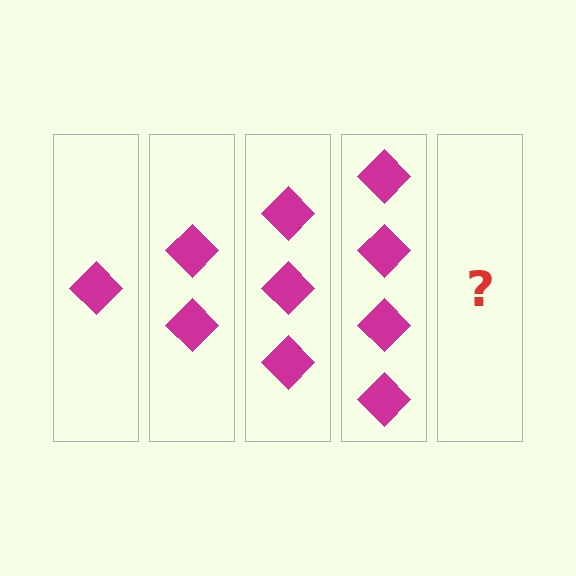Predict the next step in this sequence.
The next step is 5 diamonds.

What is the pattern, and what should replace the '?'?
The pattern is that each step adds one more diamond. The '?' should be 5 diamonds.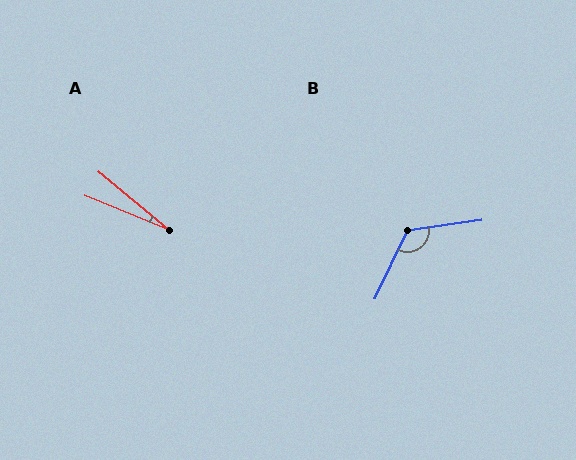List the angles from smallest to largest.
A (18°), B (124°).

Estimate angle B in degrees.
Approximately 124 degrees.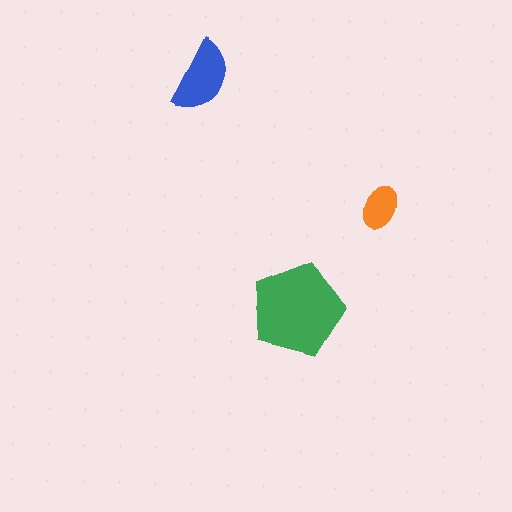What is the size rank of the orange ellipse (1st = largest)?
3rd.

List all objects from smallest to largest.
The orange ellipse, the blue semicircle, the green pentagon.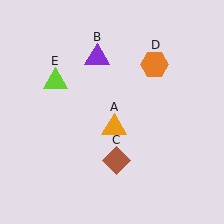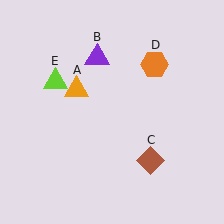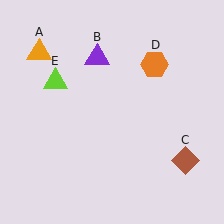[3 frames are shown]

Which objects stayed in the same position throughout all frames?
Purple triangle (object B) and orange hexagon (object D) and lime triangle (object E) remained stationary.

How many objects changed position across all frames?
2 objects changed position: orange triangle (object A), brown diamond (object C).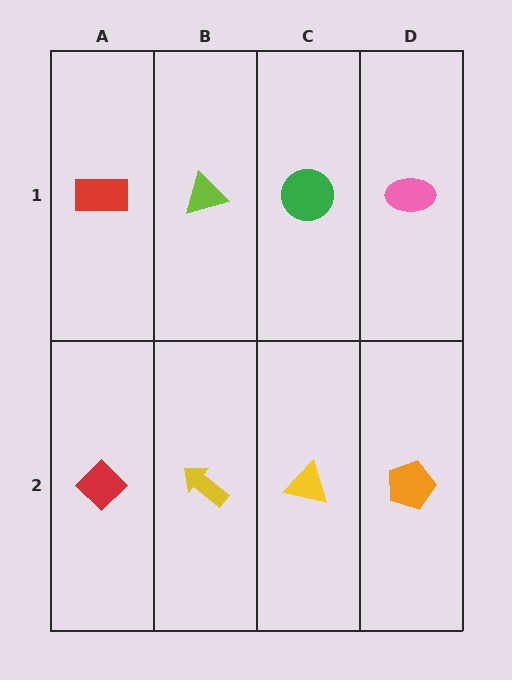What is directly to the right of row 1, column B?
A green circle.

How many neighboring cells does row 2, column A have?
2.